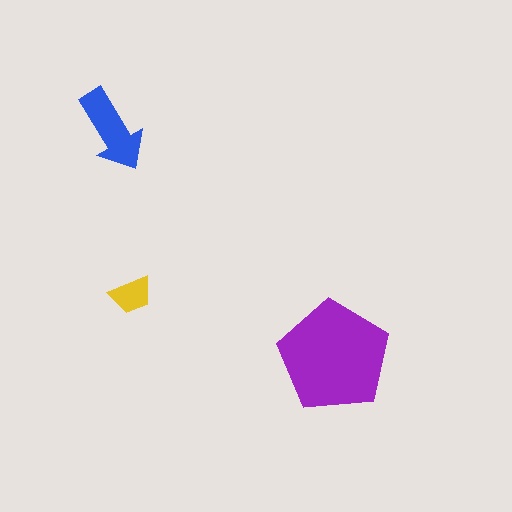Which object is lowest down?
The purple pentagon is bottommost.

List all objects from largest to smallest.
The purple pentagon, the blue arrow, the yellow trapezoid.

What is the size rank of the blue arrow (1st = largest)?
2nd.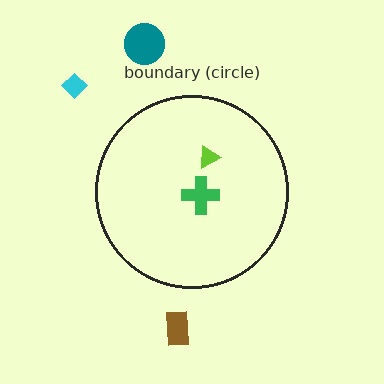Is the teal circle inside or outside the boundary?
Outside.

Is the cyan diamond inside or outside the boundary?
Outside.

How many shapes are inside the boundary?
2 inside, 3 outside.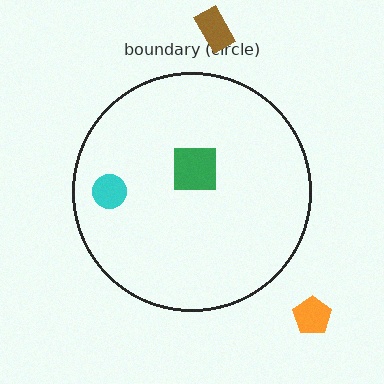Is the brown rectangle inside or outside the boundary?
Outside.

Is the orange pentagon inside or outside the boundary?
Outside.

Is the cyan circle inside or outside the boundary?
Inside.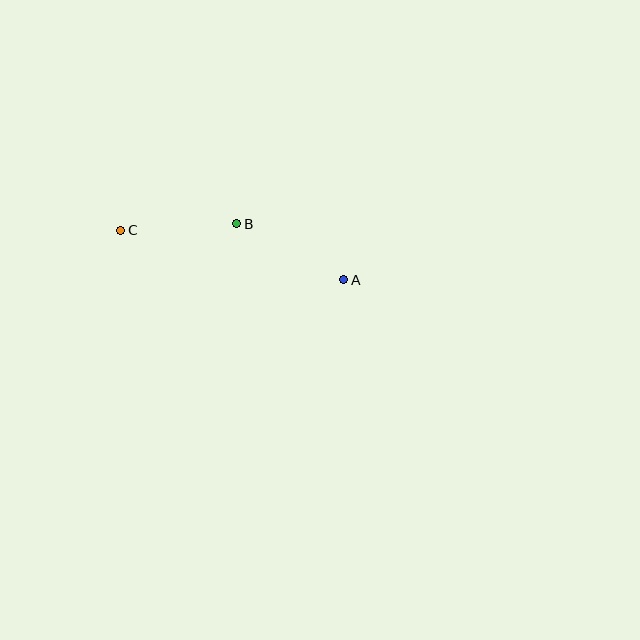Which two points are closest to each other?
Points B and C are closest to each other.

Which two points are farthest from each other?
Points A and C are farthest from each other.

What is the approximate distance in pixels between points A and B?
The distance between A and B is approximately 121 pixels.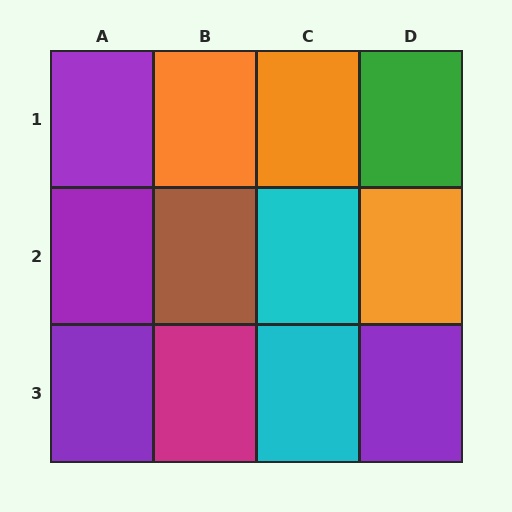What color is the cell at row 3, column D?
Purple.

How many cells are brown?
1 cell is brown.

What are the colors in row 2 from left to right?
Purple, brown, cyan, orange.